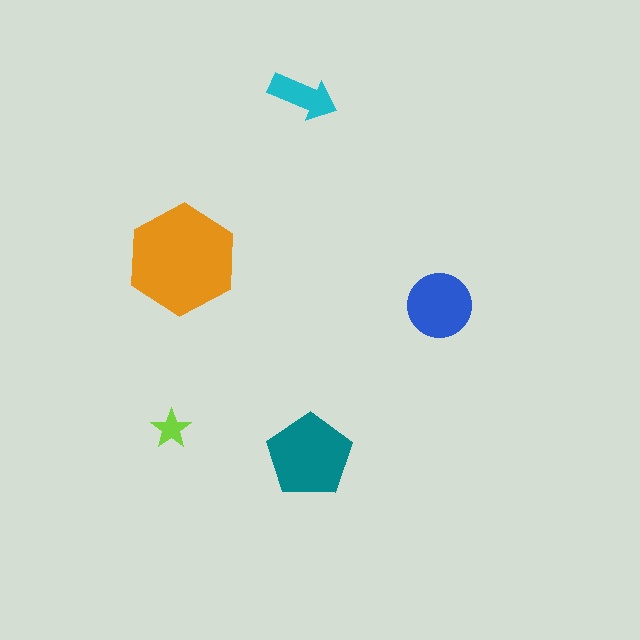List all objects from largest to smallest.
The orange hexagon, the teal pentagon, the blue circle, the cyan arrow, the lime star.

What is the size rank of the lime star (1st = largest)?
5th.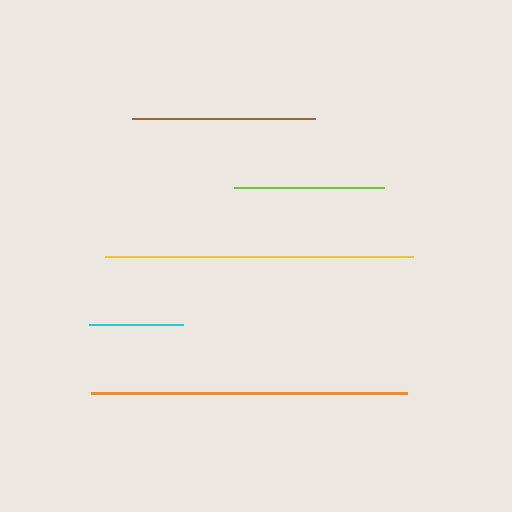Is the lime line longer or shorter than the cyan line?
The lime line is longer than the cyan line.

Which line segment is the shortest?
The cyan line is the shortest at approximately 94 pixels.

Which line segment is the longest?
The orange line is the longest at approximately 317 pixels.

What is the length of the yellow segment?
The yellow segment is approximately 308 pixels long.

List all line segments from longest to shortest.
From longest to shortest: orange, yellow, brown, lime, cyan.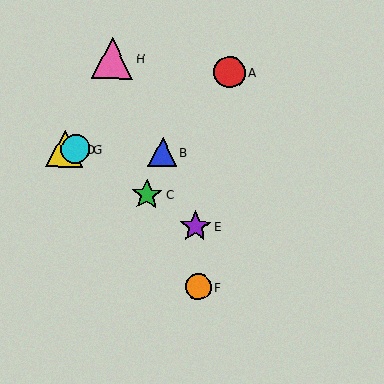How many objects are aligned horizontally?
3 objects (B, D, G) are aligned horizontally.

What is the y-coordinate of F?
Object F is at y≈287.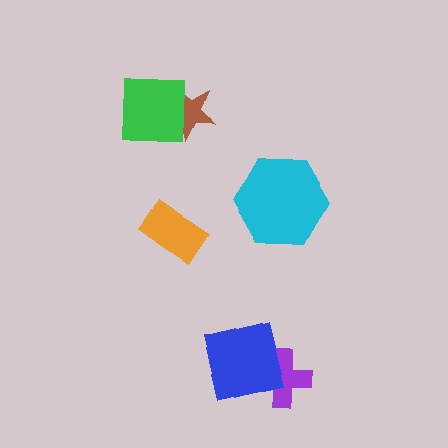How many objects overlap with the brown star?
1 object overlaps with the brown star.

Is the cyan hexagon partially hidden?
No, no other shape covers it.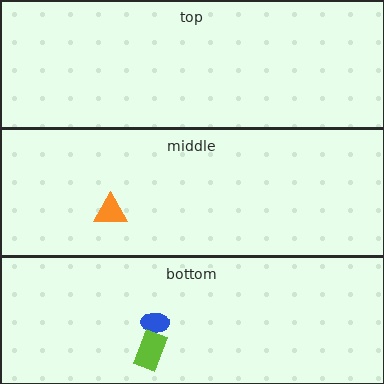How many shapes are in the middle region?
1.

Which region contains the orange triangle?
The middle region.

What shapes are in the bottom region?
The blue ellipse, the lime rectangle.